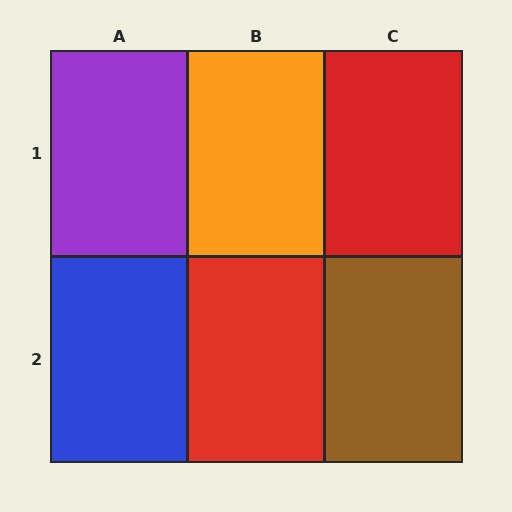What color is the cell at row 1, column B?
Orange.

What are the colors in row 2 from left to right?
Blue, red, brown.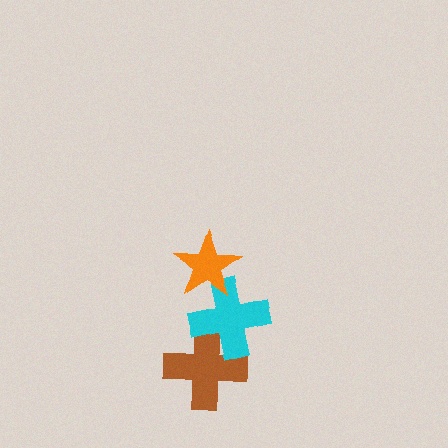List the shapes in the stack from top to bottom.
From top to bottom: the orange star, the cyan cross, the brown cross.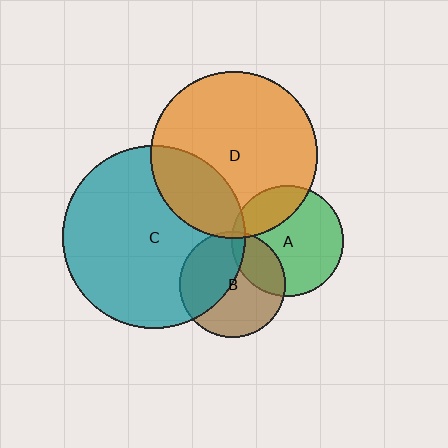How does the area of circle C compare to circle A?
Approximately 2.7 times.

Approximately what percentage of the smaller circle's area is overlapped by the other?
Approximately 25%.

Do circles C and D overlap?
Yes.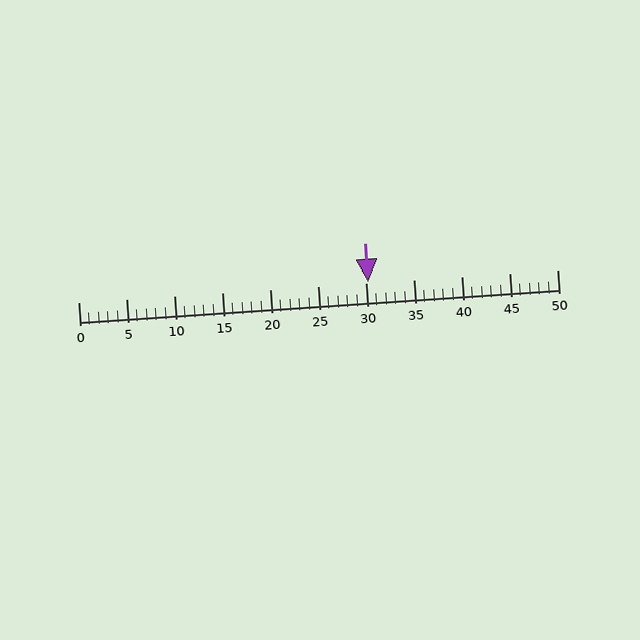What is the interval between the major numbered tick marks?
The major tick marks are spaced 5 units apart.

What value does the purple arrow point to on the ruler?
The purple arrow points to approximately 30.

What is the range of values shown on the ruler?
The ruler shows values from 0 to 50.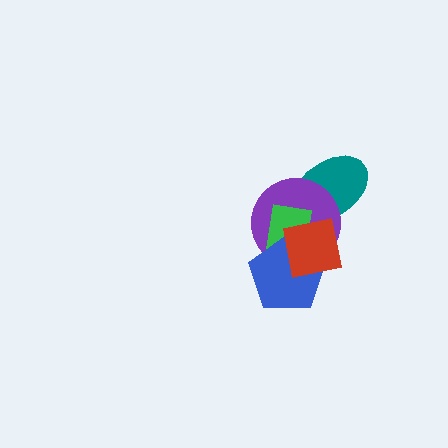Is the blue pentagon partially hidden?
Yes, it is partially covered by another shape.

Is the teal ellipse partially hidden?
Yes, it is partially covered by another shape.